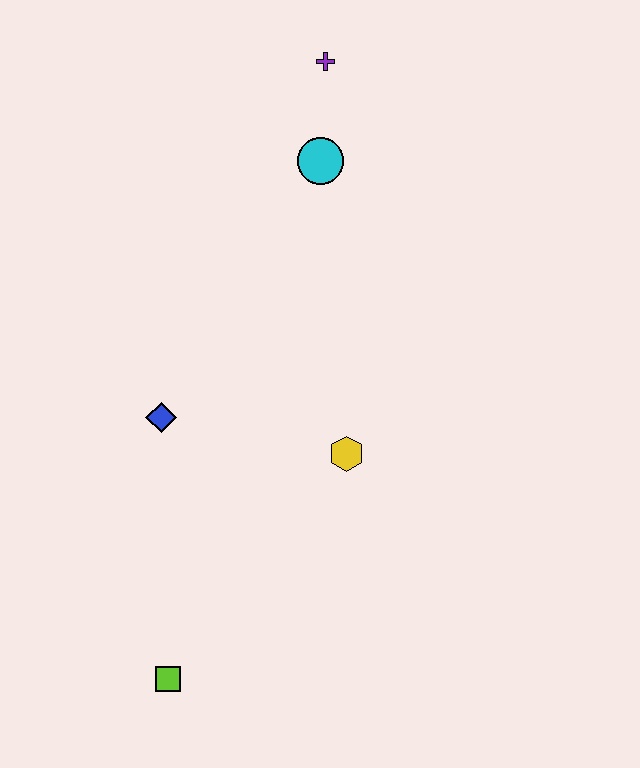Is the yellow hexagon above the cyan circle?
No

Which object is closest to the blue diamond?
The yellow hexagon is closest to the blue diamond.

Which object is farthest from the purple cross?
The lime square is farthest from the purple cross.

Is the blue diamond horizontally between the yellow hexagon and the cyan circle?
No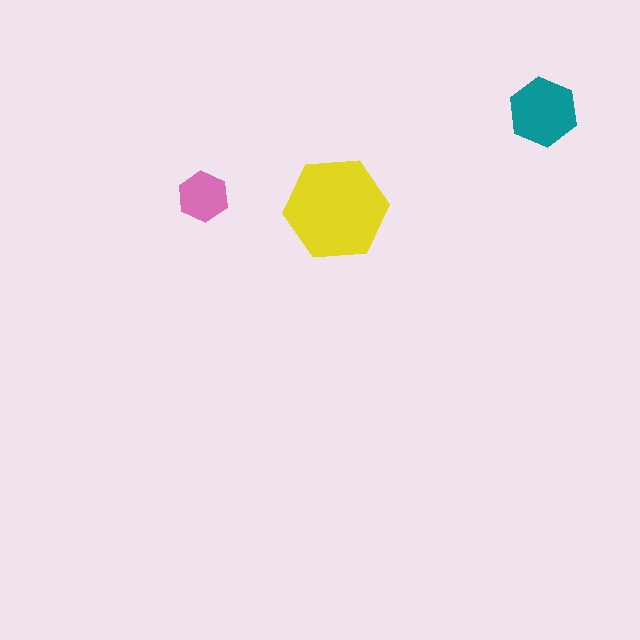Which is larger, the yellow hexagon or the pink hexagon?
The yellow one.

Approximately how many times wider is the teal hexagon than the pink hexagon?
About 1.5 times wider.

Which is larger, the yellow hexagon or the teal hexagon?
The yellow one.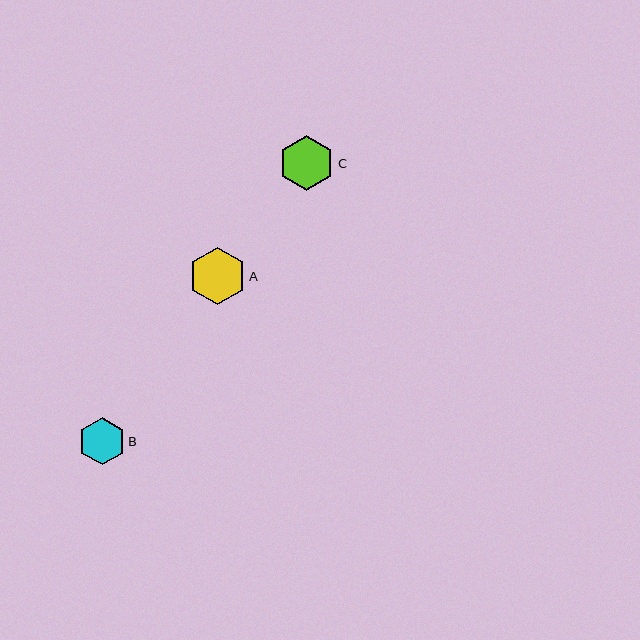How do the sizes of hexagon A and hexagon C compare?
Hexagon A and hexagon C are approximately the same size.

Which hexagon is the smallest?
Hexagon B is the smallest with a size of approximately 47 pixels.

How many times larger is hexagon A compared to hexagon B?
Hexagon A is approximately 1.2 times the size of hexagon B.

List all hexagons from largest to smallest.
From largest to smallest: A, C, B.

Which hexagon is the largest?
Hexagon A is the largest with a size of approximately 58 pixels.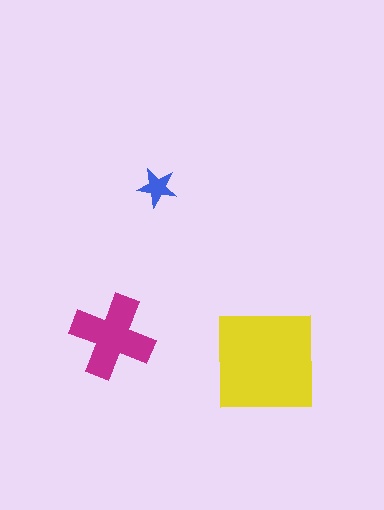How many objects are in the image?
There are 3 objects in the image.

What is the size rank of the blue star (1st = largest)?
3rd.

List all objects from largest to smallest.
The yellow square, the magenta cross, the blue star.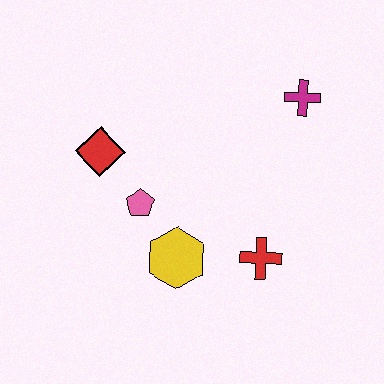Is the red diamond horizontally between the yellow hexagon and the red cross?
No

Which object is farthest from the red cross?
The red diamond is farthest from the red cross.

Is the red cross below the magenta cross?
Yes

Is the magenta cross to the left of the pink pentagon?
No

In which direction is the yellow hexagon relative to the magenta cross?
The yellow hexagon is below the magenta cross.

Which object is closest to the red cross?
The yellow hexagon is closest to the red cross.